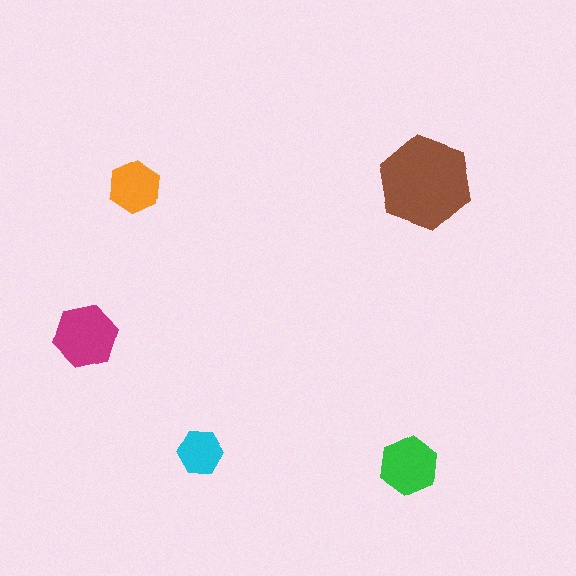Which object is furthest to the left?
The magenta hexagon is leftmost.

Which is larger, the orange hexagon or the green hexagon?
The green one.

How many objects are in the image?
There are 5 objects in the image.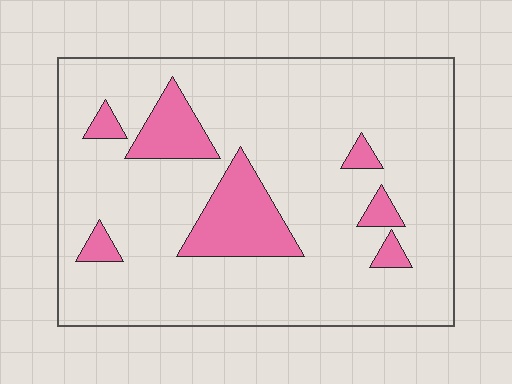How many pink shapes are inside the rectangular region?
7.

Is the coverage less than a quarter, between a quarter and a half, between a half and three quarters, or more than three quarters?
Less than a quarter.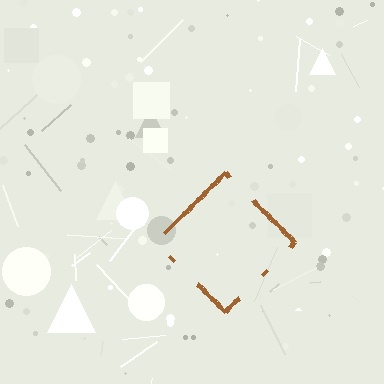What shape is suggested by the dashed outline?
The dashed outline suggests a diamond.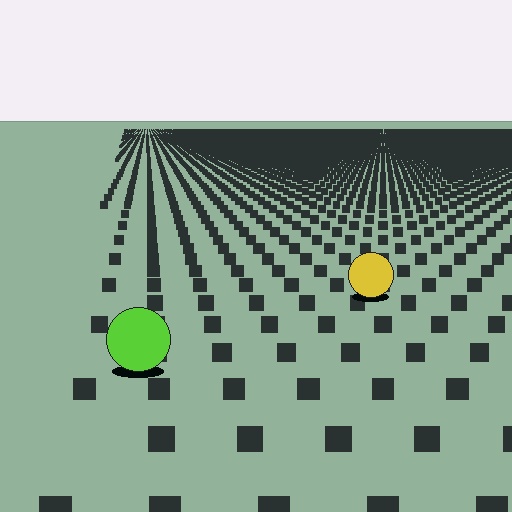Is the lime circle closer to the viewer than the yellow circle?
Yes. The lime circle is closer — you can tell from the texture gradient: the ground texture is coarser near it.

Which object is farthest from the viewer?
The yellow circle is farthest from the viewer. It appears smaller and the ground texture around it is denser.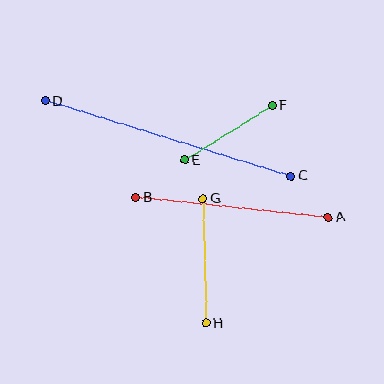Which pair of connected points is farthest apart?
Points C and D are farthest apart.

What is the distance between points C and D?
The distance is approximately 257 pixels.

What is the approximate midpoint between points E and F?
The midpoint is at approximately (228, 133) pixels.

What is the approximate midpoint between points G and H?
The midpoint is at approximately (204, 261) pixels.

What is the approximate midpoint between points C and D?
The midpoint is at approximately (168, 139) pixels.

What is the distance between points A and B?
The distance is approximately 194 pixels.